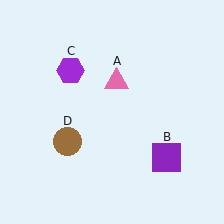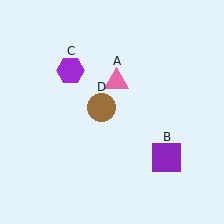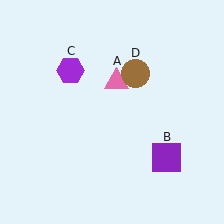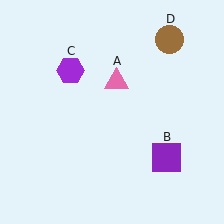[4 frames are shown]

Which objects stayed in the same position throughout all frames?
Pink triangle (object A) and purple square (object B) and purple hexagon (object C) remained stationary.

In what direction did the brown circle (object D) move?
The brown circle (object D) moved up and to the right.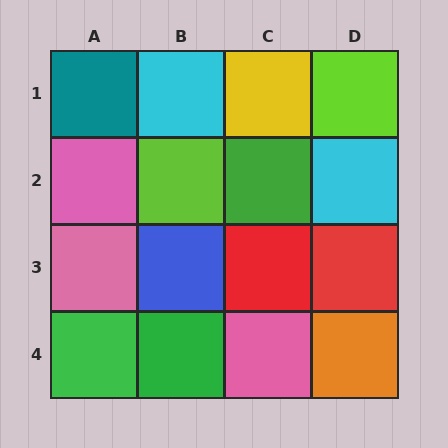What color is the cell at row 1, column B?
Cyan.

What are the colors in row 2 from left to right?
Pink, lime, green, cyan.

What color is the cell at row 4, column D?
Orange.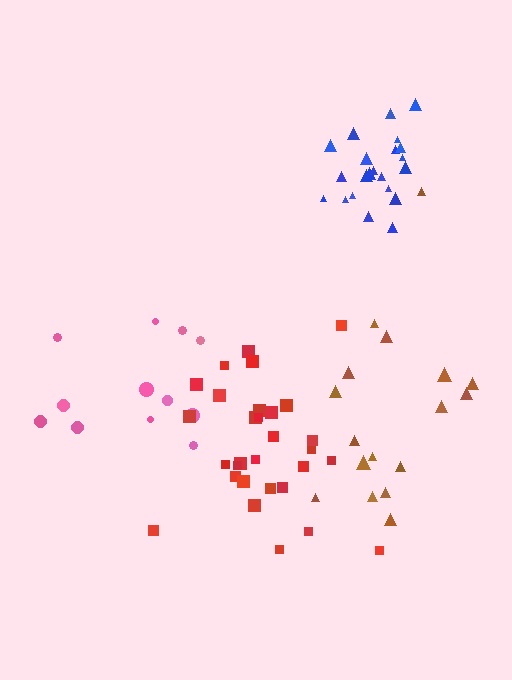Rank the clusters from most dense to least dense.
blue, red, pink, brown.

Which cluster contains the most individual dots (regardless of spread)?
Red (30).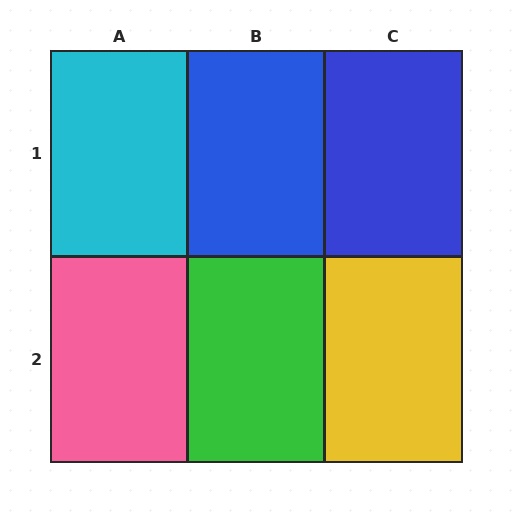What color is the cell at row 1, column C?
Blue.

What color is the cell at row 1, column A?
Cyan.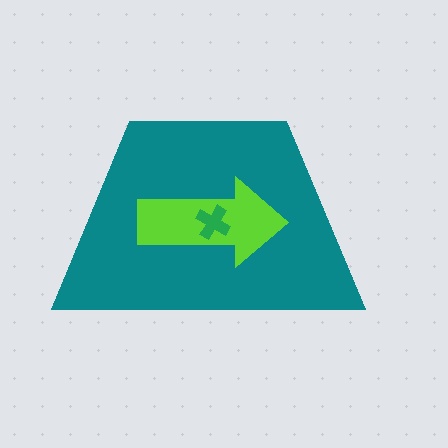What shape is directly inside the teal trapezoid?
The lime arrow.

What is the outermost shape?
The teal trapezoid.